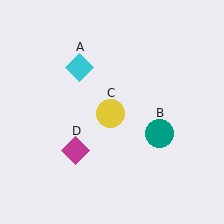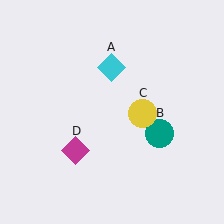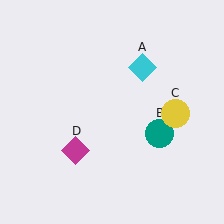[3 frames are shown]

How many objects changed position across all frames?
2 objects changed position: cyan diamond (object A), yellow circle (object C).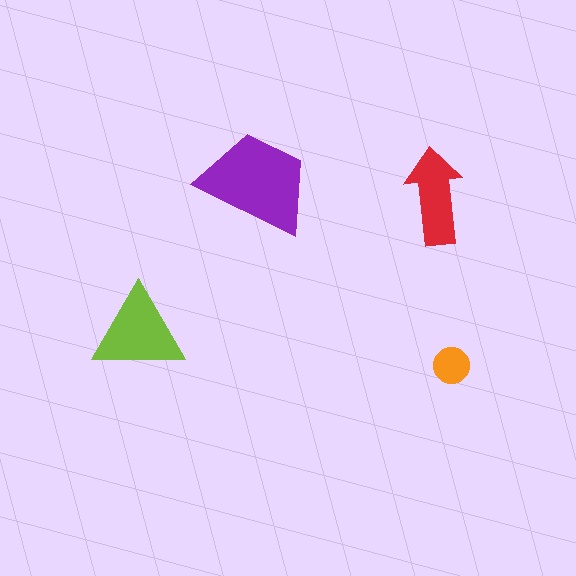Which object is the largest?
The purple trapezoid.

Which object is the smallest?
The orange circle.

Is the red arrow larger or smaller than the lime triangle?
Smaller.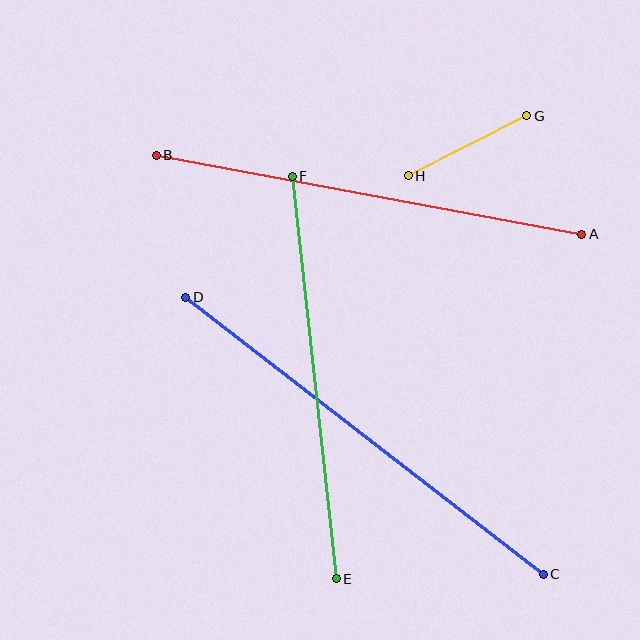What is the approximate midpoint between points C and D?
The midpoint is at approximately (365, 436) pixels.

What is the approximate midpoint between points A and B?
The midpoint is at approximately (369, 195) pixels.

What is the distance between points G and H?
The distance is approximately 133 pixels.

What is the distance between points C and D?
The distance is approximately 452 pixels.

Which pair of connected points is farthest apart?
Points C and D are farthest apart.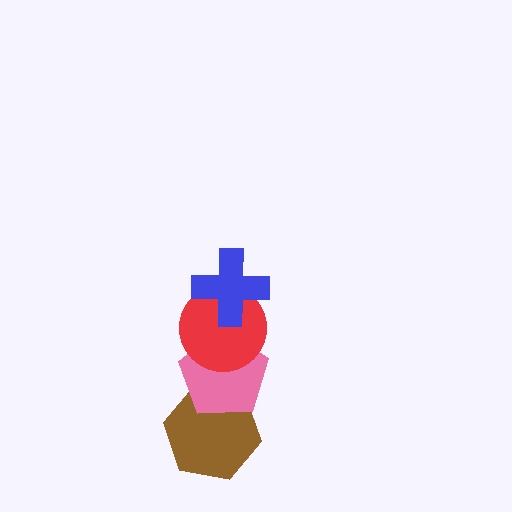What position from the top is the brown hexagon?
The brown hexagon is 4th from the top.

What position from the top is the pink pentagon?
The pink pentagon is 3rd from the top.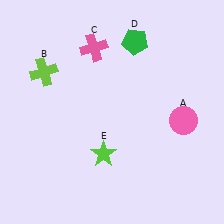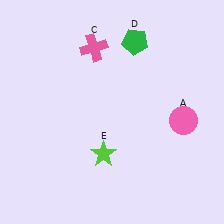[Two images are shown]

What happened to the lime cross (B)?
The lime cross (B) was removed in Image 2. It was in the top-left area of Image 1.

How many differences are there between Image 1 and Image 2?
There is 1 difference between the two images.